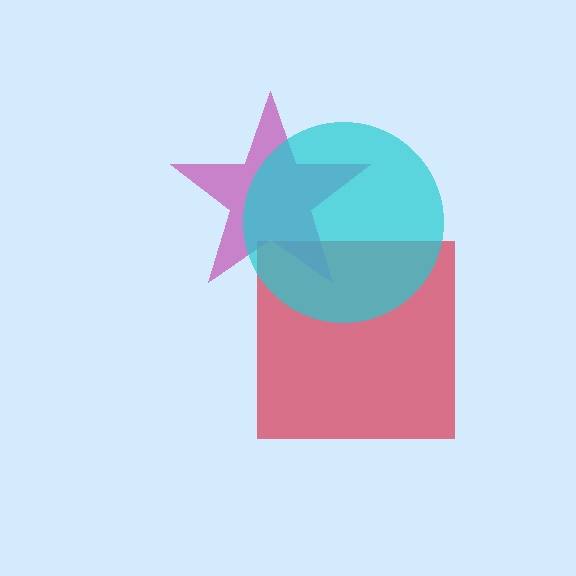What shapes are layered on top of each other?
The layered shapes are: a red square, a magenta star, a cyan circle.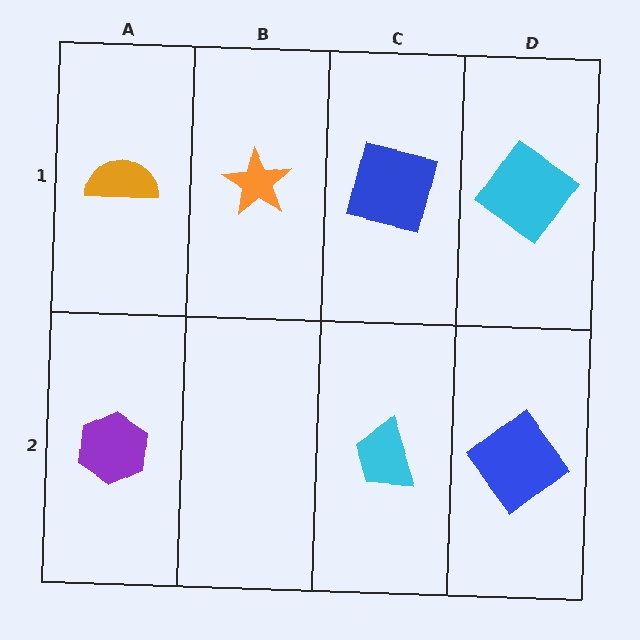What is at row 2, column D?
A blue diamond.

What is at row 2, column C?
A cyan trapezoid.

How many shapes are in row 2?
3 shapes.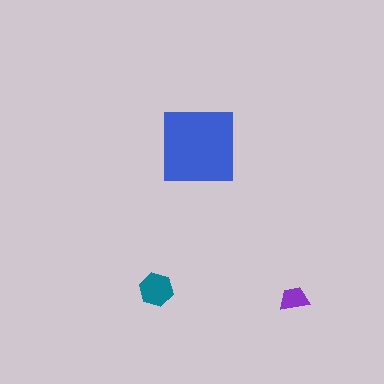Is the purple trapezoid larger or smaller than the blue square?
Smaller.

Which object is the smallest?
The purple trapezoid.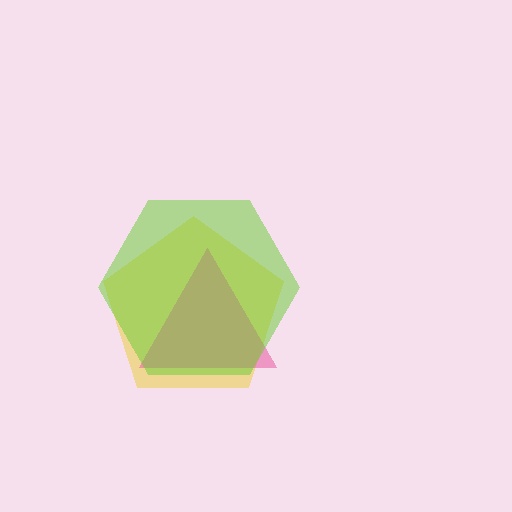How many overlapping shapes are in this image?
There are 3 overlapping shapes in the image.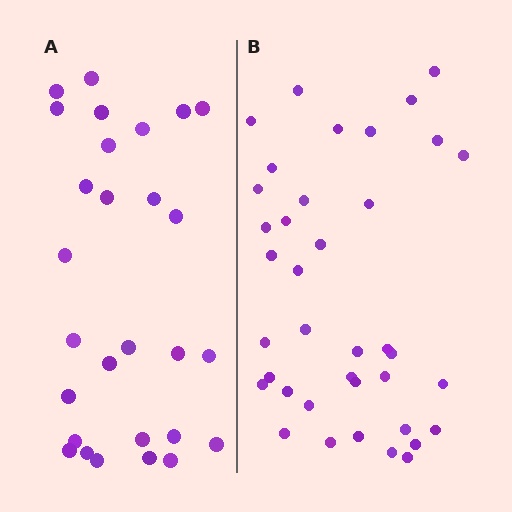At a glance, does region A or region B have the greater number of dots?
Region B (the right region) has more dots.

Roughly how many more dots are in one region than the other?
Region B has roughly 10 or so more dots than region A.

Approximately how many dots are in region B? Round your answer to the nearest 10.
About 40 dots. (The exact count is 38, which rounds to 40.)